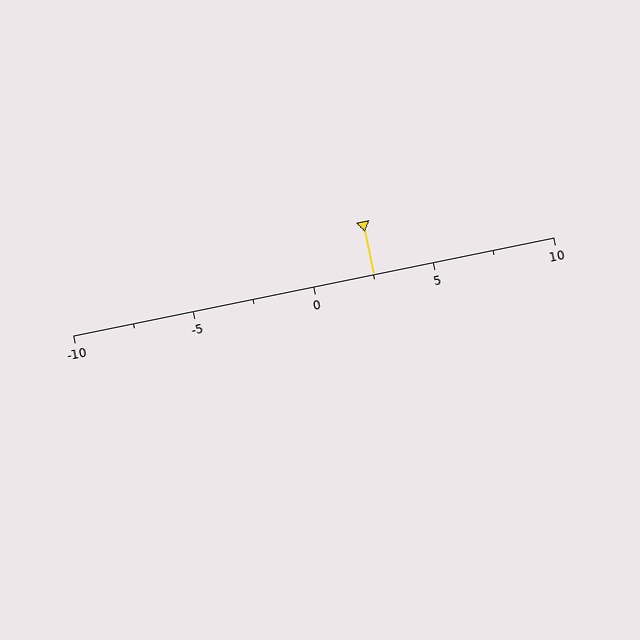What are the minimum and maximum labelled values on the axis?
The axis runs from -10 to 10.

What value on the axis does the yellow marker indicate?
The marker indicates approximately 2.5.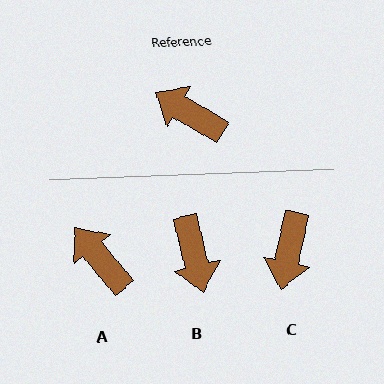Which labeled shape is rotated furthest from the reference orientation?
B, about 134 degrees away.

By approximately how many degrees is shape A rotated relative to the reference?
Approximately 20 degrees clockwise.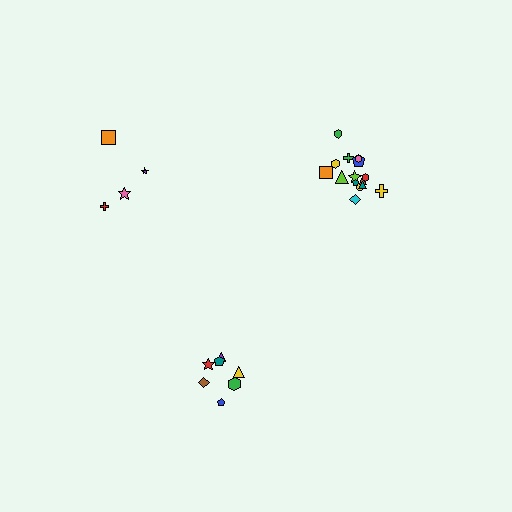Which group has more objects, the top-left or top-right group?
The top-right group.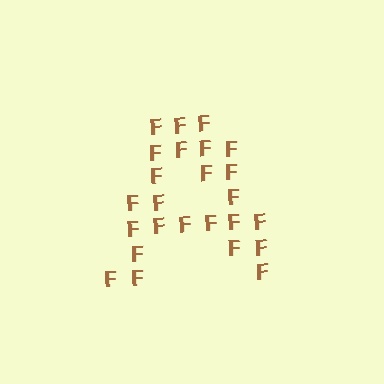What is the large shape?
The large shape is the letter A.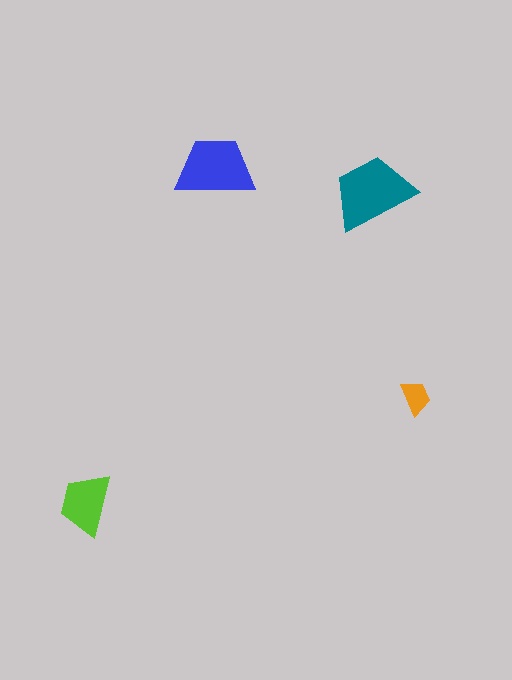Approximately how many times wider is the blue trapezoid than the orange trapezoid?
About 2.5 times wider.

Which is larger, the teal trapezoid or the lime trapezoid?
The teal one.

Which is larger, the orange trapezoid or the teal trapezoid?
The teal one.